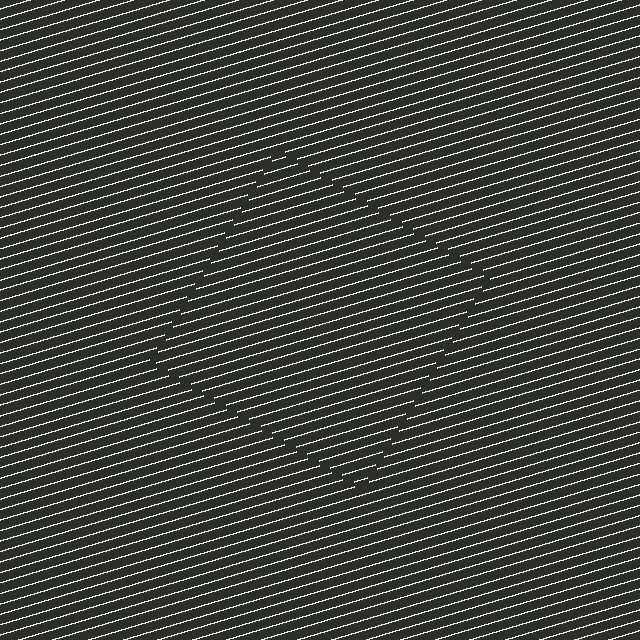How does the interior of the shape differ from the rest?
The interior of the shape contains the same grating, shifted by half a period — the contour is defined by the phase discontinuity where line-ends from the inner and outer gratings abut.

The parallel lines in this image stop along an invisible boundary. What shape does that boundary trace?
An illusory square. The interior of the shape contains the same grating, shifted by half a period — the contour is defined by the phase discontinuity where line-ends from the inner and outer gratings abut.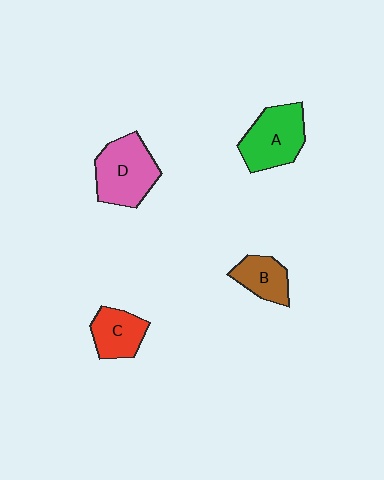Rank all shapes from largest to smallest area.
From largest to smallest: D (pink), A (green), C (red), B (brown).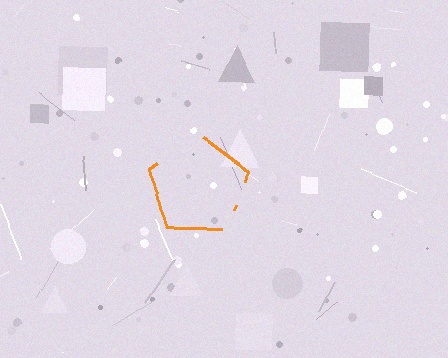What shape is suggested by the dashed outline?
The dashed outline suggests a pentagon.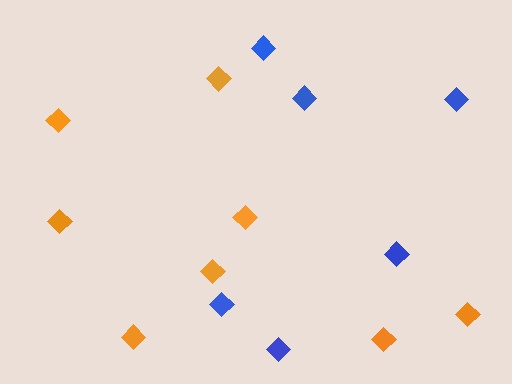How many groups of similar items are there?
There are 2 groups: one group of orange diamonds (8) and one group of blue diamonds (6).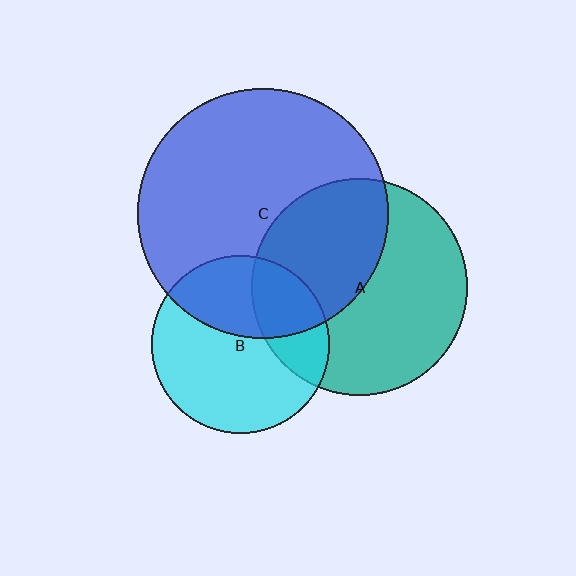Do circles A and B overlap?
Yes.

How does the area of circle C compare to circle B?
Approximately 2.0 times.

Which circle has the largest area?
Circle C (blue).